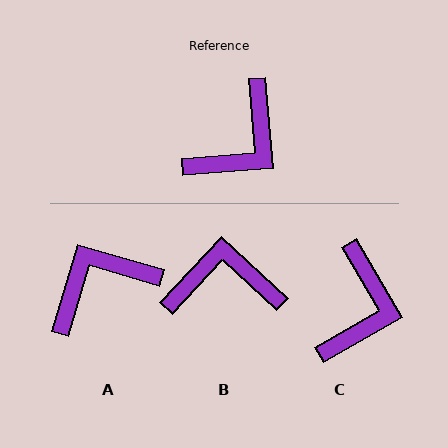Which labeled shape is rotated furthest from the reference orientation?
A, about 159 degrees away.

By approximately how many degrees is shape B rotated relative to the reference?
Approximately 132 degrees counter-clockwise.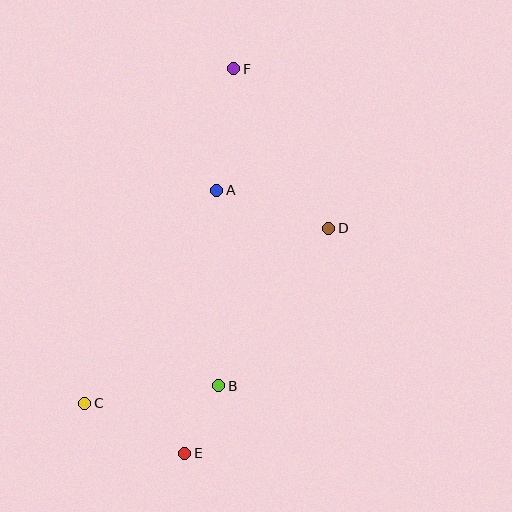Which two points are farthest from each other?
Points E and F are farthest from each other.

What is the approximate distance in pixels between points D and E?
The distance between D and E is approximately 267 pixels.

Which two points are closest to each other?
Points B and E are closest to each other.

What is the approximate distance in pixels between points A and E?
The distance between A and E is approximately 265 pixels.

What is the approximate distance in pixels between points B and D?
The distance between B and D is approximately 192 pixels.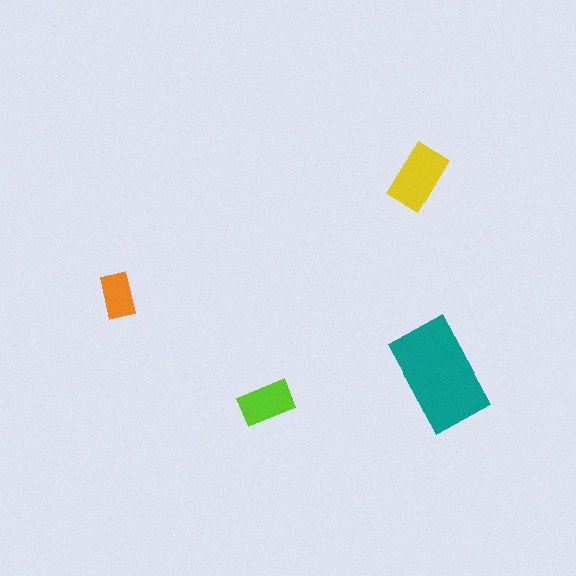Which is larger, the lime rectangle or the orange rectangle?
The lime one.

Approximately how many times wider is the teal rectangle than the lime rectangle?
About 2 times wider.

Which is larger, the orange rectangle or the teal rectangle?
The teal one.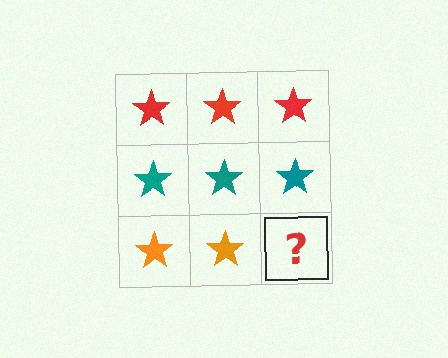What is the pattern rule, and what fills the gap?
The rule is that each row has a consistent color. The gap should be filled with an orange star.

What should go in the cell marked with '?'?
The missing cell should contain an orange star.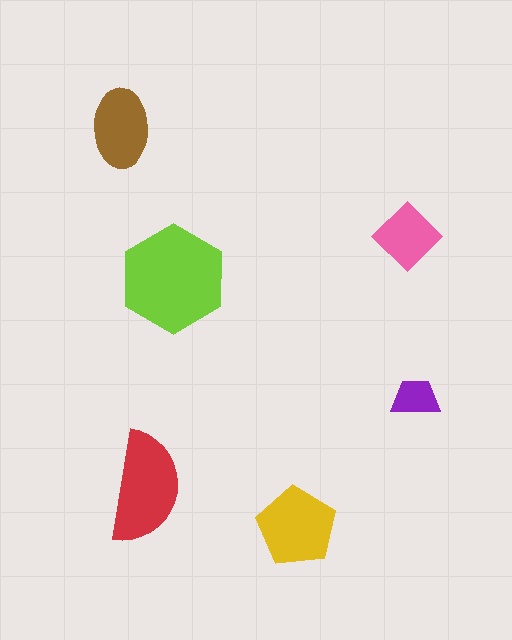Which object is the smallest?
The purple trapezoid.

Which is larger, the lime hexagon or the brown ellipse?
The lime hexagon.